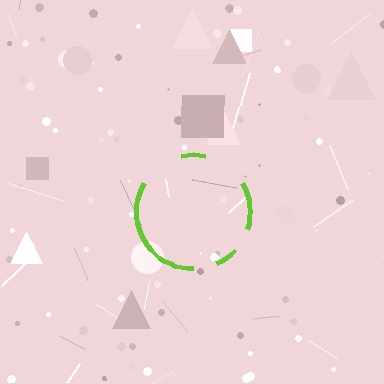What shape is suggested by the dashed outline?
The dashed outline suggests a circle.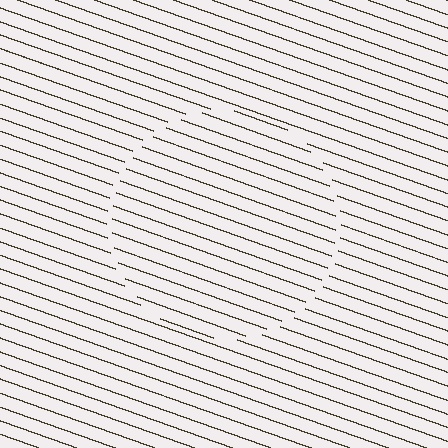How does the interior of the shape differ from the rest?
The interior of the shape contains the same grating, shifted by half a period — the contour is defined by the phase discontinuity where line-ends from the inner and outer gratings abut.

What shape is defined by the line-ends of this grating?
An illusory circle. The interior of the shape contains the same grating, shifted by half a period — the contour is defined by the phase discontinuity where line-ends from the inner and outer gratings abut.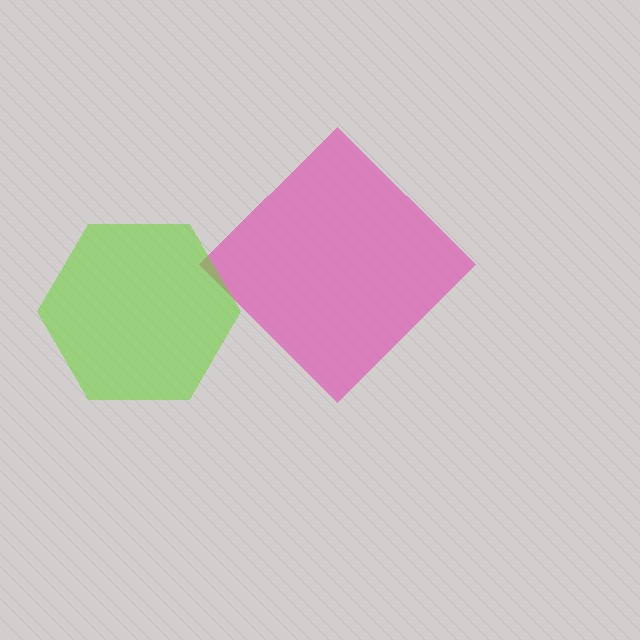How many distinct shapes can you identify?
There are 2 distinct shapes: a pink diamond, a lime hexagon.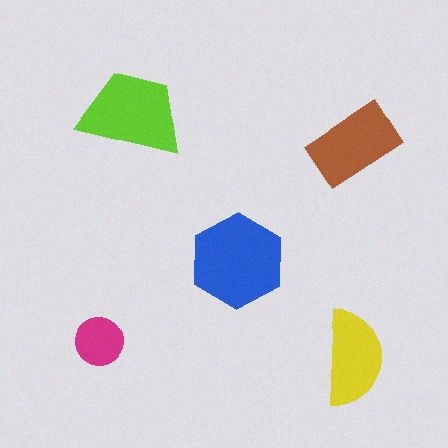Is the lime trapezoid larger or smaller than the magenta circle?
Larger.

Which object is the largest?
The blue hexagon.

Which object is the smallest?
The magenta circle.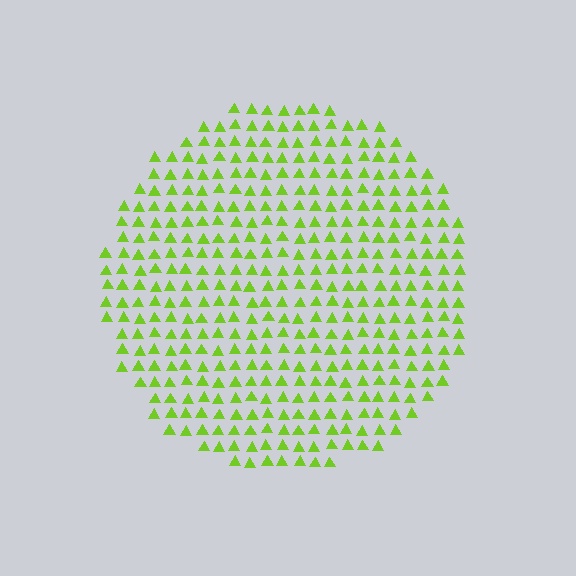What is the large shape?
The large shape is a circle.